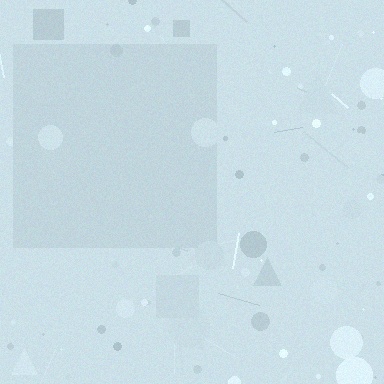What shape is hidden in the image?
A square is hidden in the image.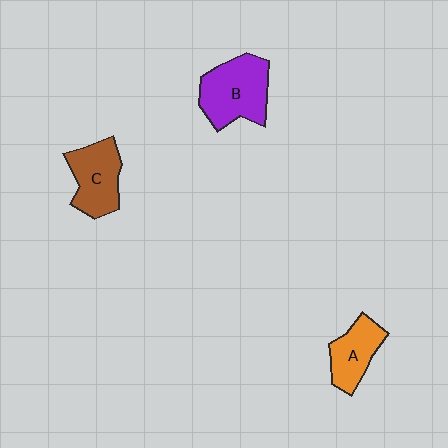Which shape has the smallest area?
Shape A (orange).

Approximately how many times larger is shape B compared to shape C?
Approximately 1.2 times.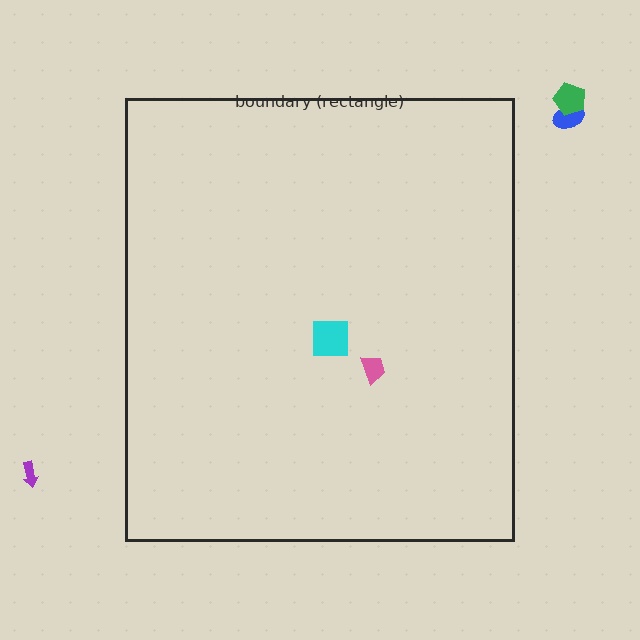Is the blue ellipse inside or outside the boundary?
Outside.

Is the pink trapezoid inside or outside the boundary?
Inside.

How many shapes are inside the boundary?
2 inside, 3 outside.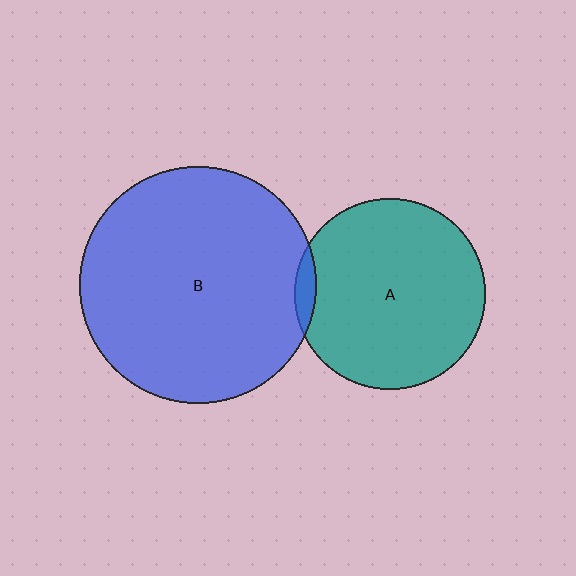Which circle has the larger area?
Circle B (blue).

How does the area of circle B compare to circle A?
Approximately 1.5 times.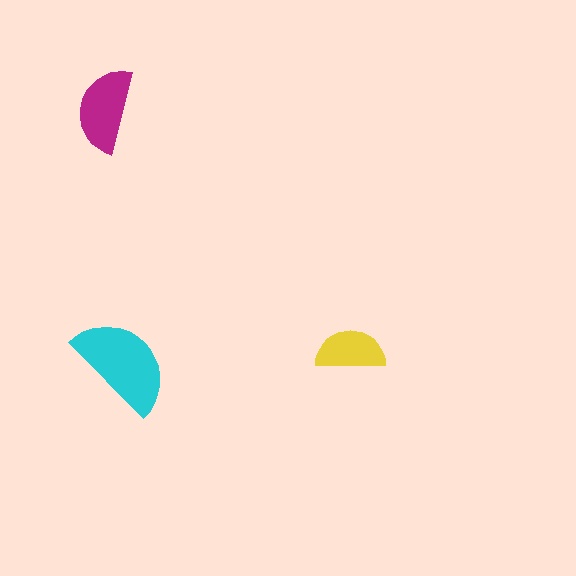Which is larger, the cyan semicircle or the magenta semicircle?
The cyan one.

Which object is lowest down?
The cyan semicircle is bottommost.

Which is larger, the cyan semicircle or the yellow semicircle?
The cyan one.